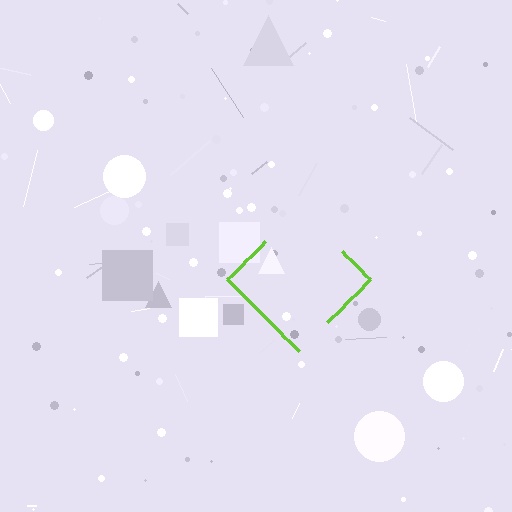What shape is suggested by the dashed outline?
The dashed outline suggests a diamond.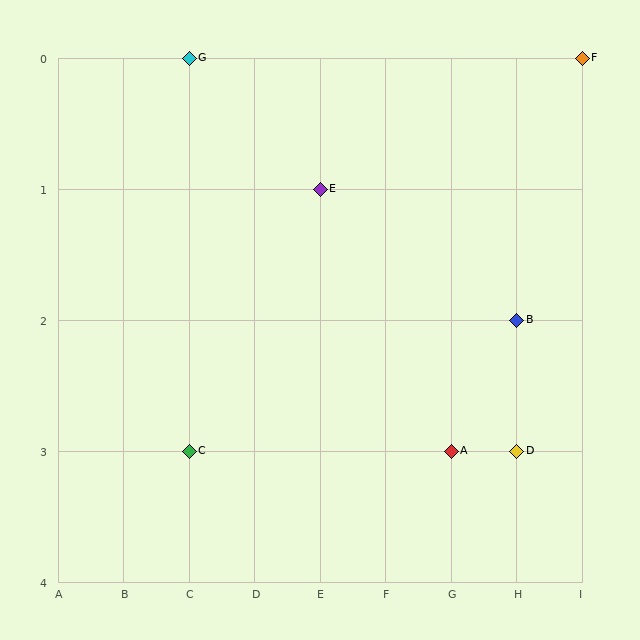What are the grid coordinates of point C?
Point C is at grid coordinates (C, 3).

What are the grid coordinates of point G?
Point G is at grid coordinates (C, 0).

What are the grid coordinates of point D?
Point D is at grid coordinates (H, 3).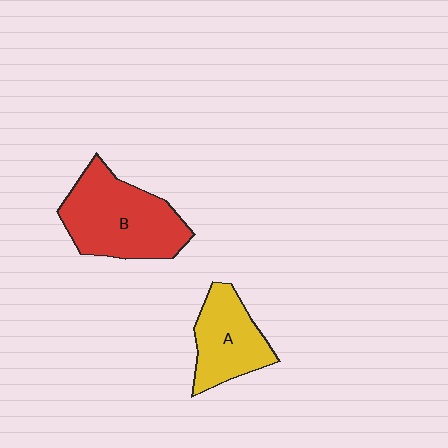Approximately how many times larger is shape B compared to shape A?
Approximately 1.5 times.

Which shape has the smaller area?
Shape A (yellow).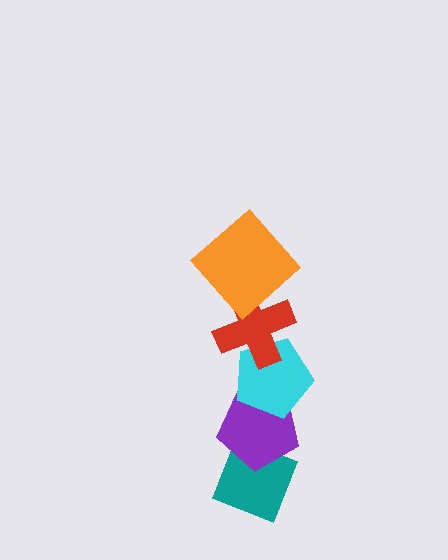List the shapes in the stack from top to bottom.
From top to bottom: the orange diamond, the red cross, the cyan pentagon, the purple pentagon, the teal diamond.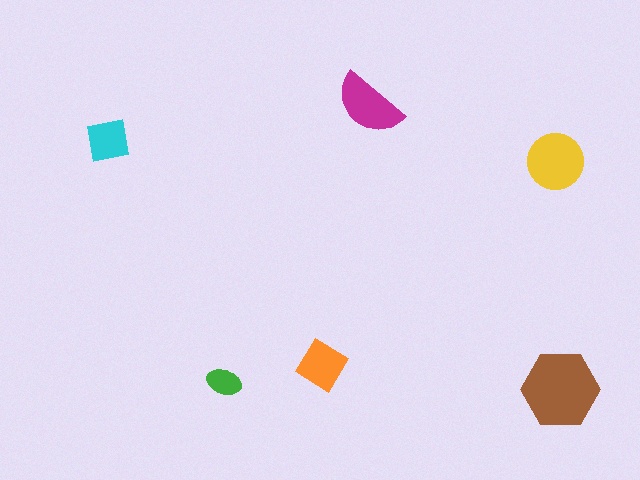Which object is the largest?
The brown hexagon.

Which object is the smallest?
The green ellipse.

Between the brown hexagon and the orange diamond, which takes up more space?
The brown hexagon.